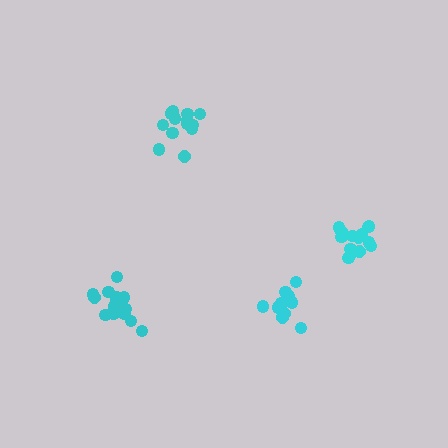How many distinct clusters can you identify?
There are 4 distinct clusters.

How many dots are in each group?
Group 1: 14 dots, Group 2: 13 dots, Group 3: 16 dots, Group 4: 13 dots (56 total).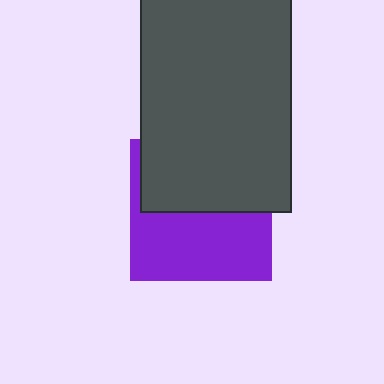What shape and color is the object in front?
The object in front is a dark gray rectangle.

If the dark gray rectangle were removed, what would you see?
You would see the complete purple square.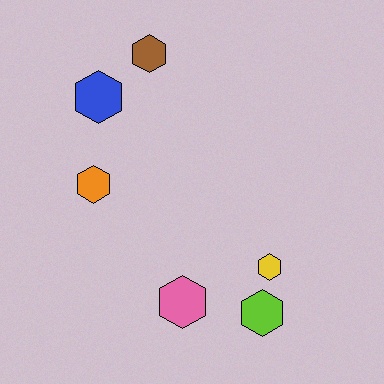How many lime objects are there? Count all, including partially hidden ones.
There is 1 lime object.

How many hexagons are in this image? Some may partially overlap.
There are 6 hexagons.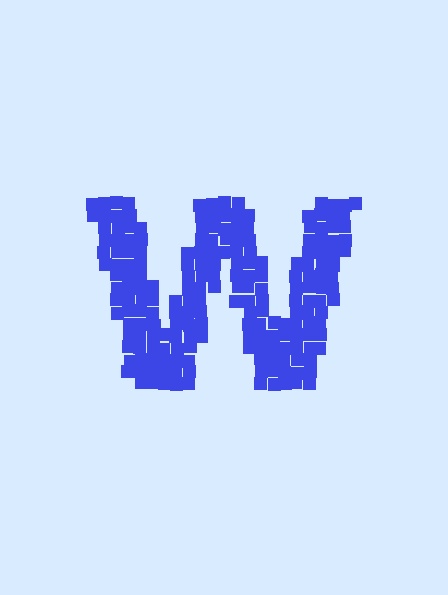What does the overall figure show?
The overall figure shows the letter W.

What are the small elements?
The small elements are squares.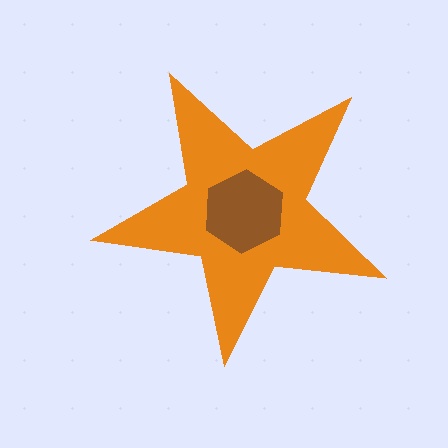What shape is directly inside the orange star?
The brown hexagon.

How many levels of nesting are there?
2.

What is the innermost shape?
The brown hexagon.